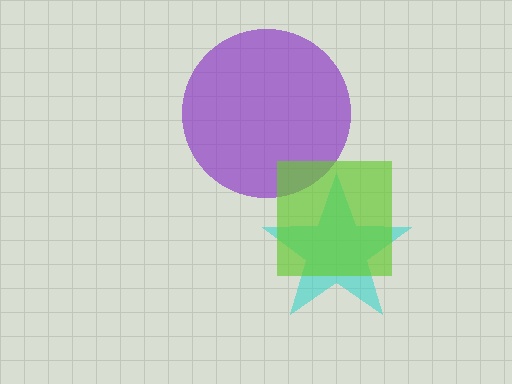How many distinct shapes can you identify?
There are 3 distinct shapes: a cyan star, a purple circle, a lime square.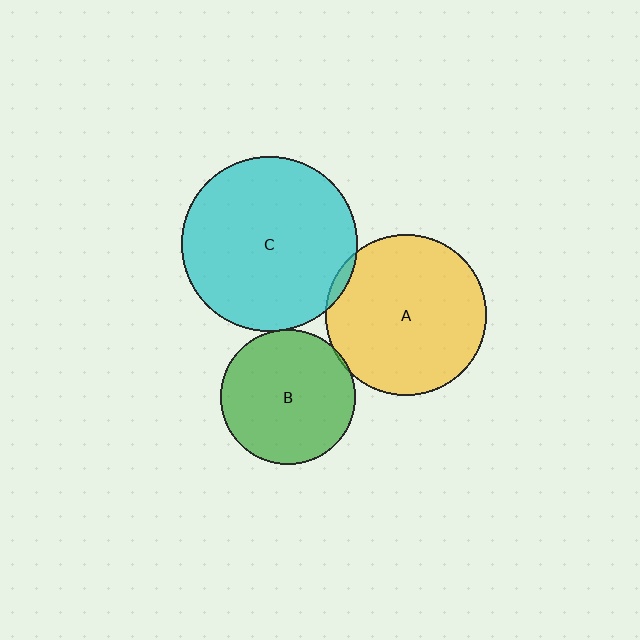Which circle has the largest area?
Circle C (cyan).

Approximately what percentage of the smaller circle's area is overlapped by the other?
Approximately 5%.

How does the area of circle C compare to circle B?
Approximately 1.7 times.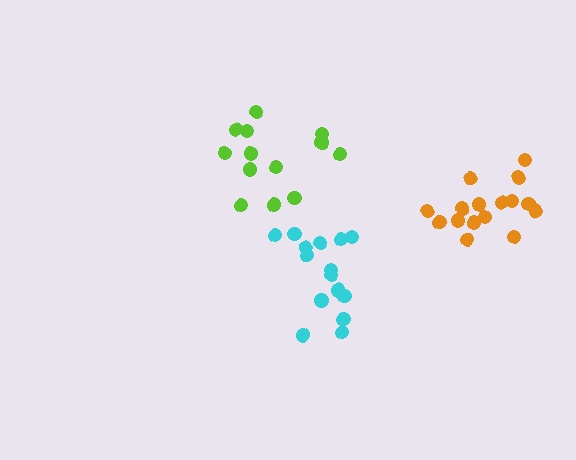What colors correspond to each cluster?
The clusters are colored: lime, cyan, orange.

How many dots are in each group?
Group 1: 15 dots, Group 2: 15 dots, Group 3: 16 dots (46 total).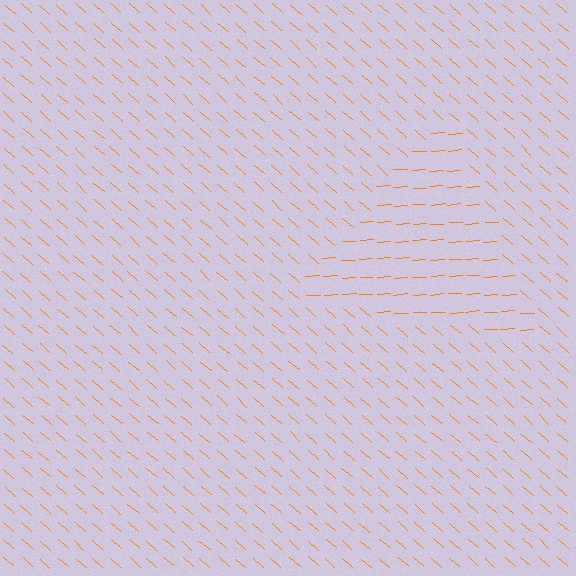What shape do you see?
I see a triangle.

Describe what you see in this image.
The image is filled with small orange line segments. A triangle region in the image has lines oriented differently from the surrounding lines, creating a visible texture boundary.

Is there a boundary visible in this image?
Yes, there is a texture boundary formed by a change in line orientation.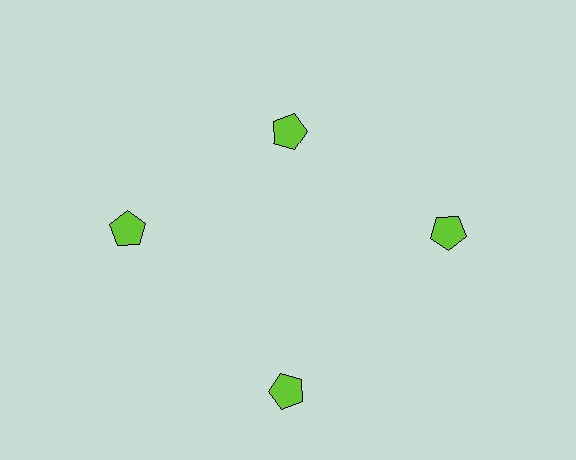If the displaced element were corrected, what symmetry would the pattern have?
It would have 4-fold rotational symmetry — the pattern would map onto itself every 90 degrees.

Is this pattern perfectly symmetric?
No. The 4 lime pentagons are arranged in a ring, but one element near the 12 o'clock position is pulled inward toward the center, breaking the 4-fold rotational symmetry.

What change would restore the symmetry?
The symmetry would be restored by moving it outward, back onto the ring so that all 4 pentagons sit at equal angles and equal distance from the center.